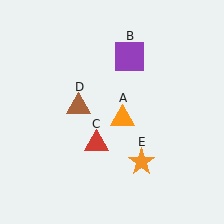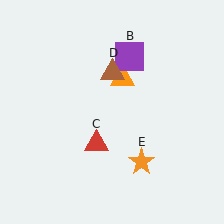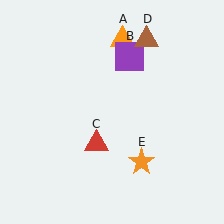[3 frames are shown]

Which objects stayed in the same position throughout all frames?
Purple square (object B) and red triangle (object C) and orange star (object E) remained stationary.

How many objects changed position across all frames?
2 objects changed position: orange triangle (object A), brown triangle (object D).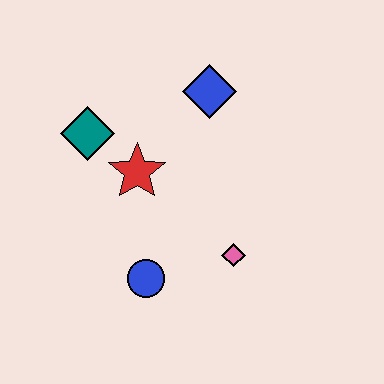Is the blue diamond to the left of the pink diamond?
Yes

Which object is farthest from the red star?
The pink diamond is farthest from the red star.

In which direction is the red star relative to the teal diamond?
The red star is to the right of the teal diamond.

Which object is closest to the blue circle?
The pink diamond is closest to the blue circle.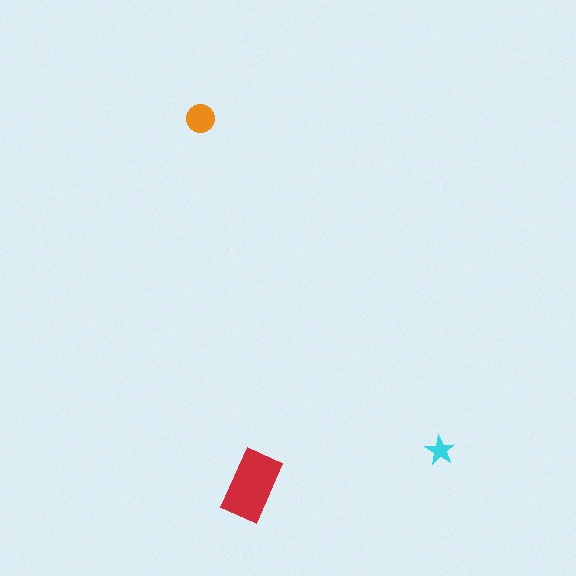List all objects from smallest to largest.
The cyan star, the orange circle, the red rectangle.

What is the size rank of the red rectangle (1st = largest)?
1st.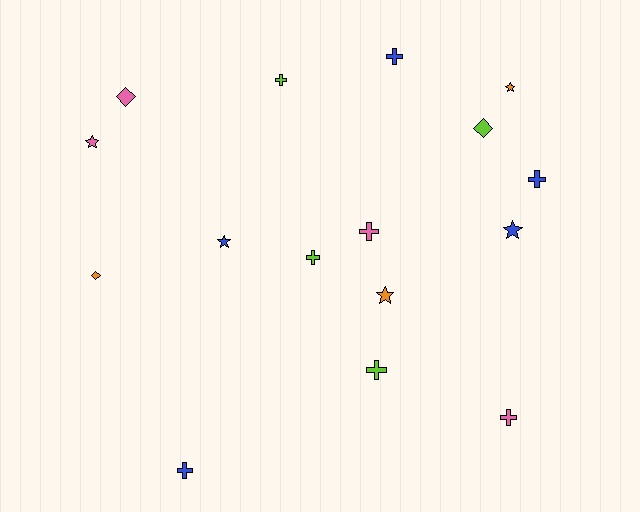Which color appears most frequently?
Blue, with 5 objects.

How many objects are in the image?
There are 16 objects.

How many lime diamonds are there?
There is 1 lime diamond.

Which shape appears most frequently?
Cross, with 8 objects.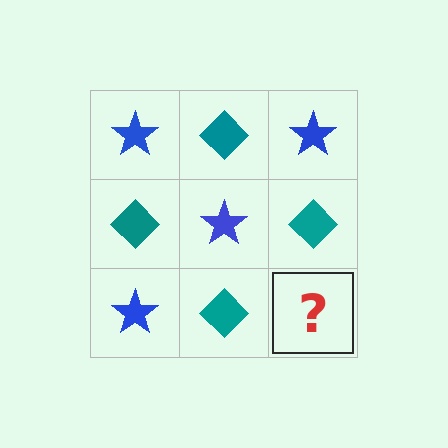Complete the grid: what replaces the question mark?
The question mark should be replaced with a blue star.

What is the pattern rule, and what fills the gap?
The rule is that it alternates blue star and teal diamond in a checkerboard pattern. The gap should be filled with a blue star.